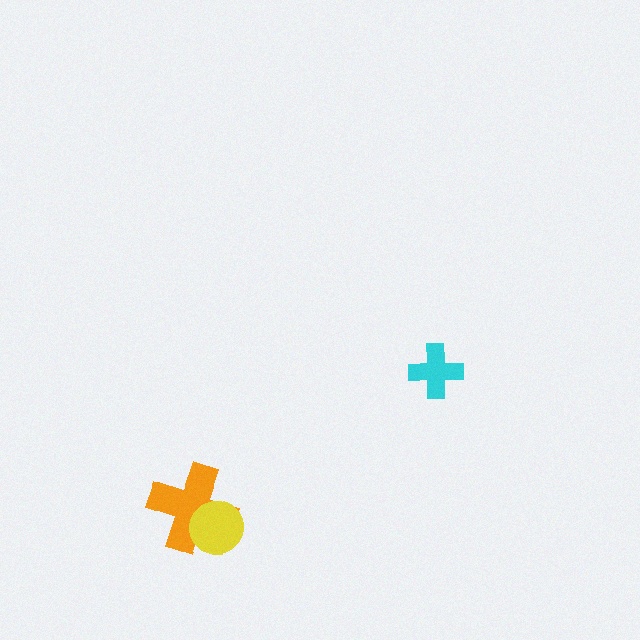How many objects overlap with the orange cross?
1 object overlaps with the orange cross.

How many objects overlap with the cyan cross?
0 objects overlap with the cyan cross.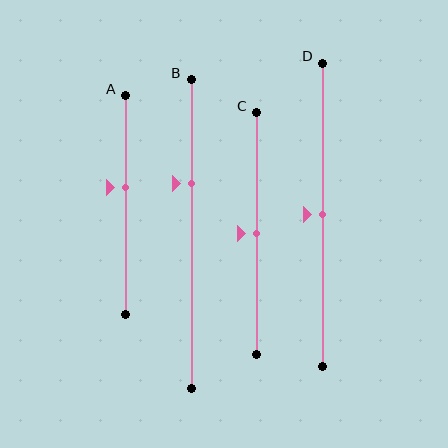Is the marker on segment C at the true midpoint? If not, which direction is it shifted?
Yes, the marker on segment C is at the true midpoint.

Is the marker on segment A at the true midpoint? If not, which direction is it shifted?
No, the marker on segment A is shifted upward by about 8% of the segment length.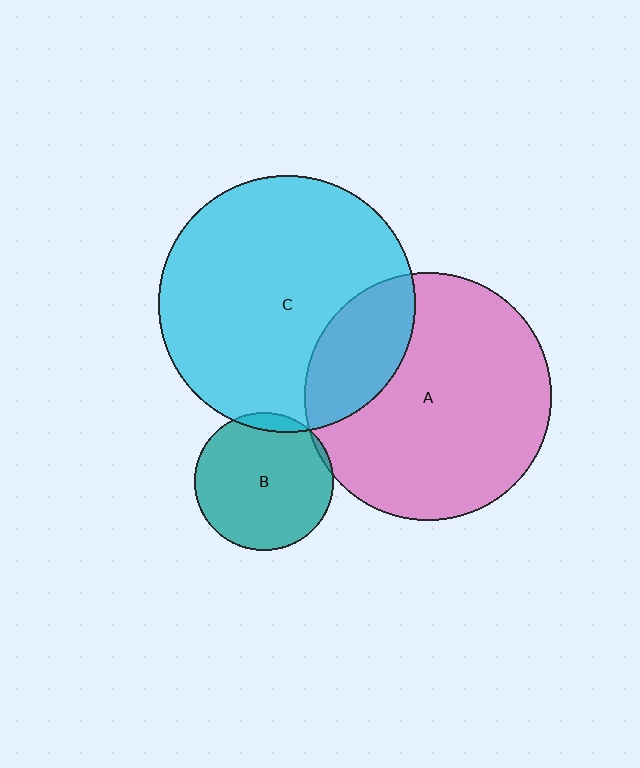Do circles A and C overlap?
Yes.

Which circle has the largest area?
Circle C (cyan).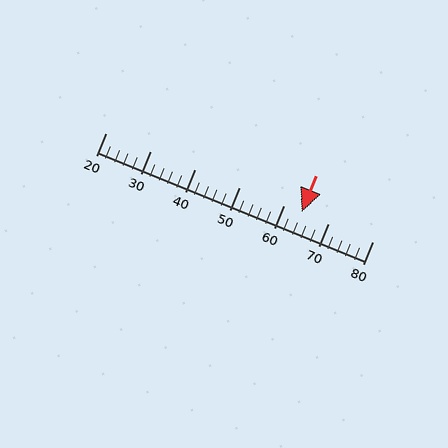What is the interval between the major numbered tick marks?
The major tick marks are spaced 10 units apart.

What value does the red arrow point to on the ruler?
The red arrow points to approximately 64.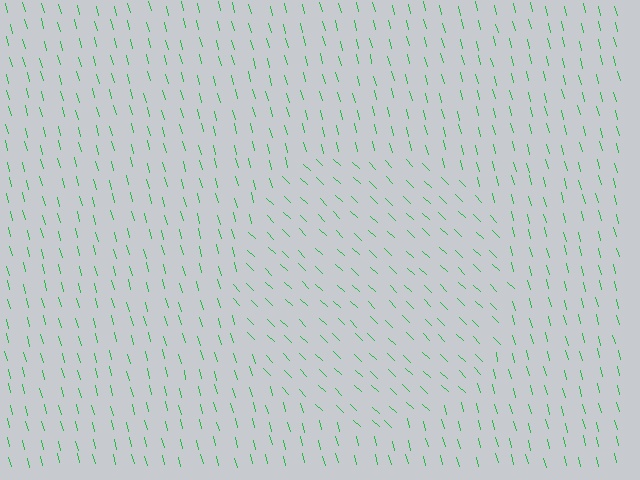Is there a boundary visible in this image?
Yes, there is a texture boundary formed by a change in line orientation.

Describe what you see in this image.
The image is filled with small green line segments. A circle region in the image has lines oriented differently from the surrounding lines, creating a visible texture boundary.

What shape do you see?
I see a circle.